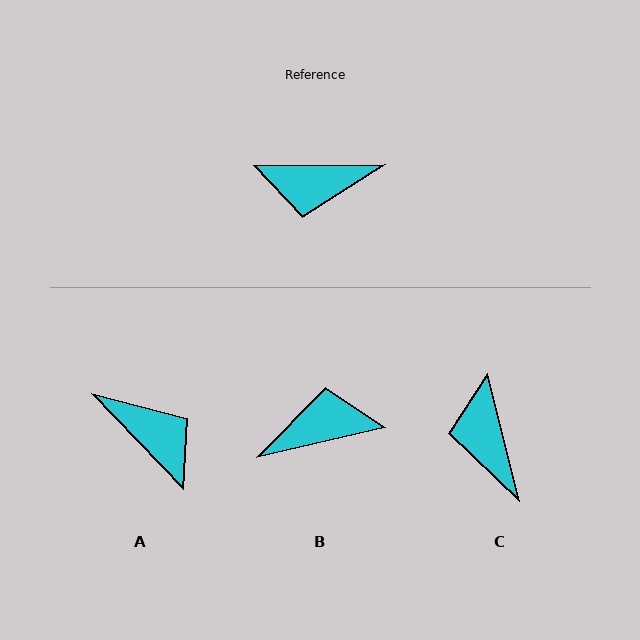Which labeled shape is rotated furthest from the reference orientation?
B, about 167 degrees away.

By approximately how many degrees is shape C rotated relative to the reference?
Approximately 77 degrees clockwise.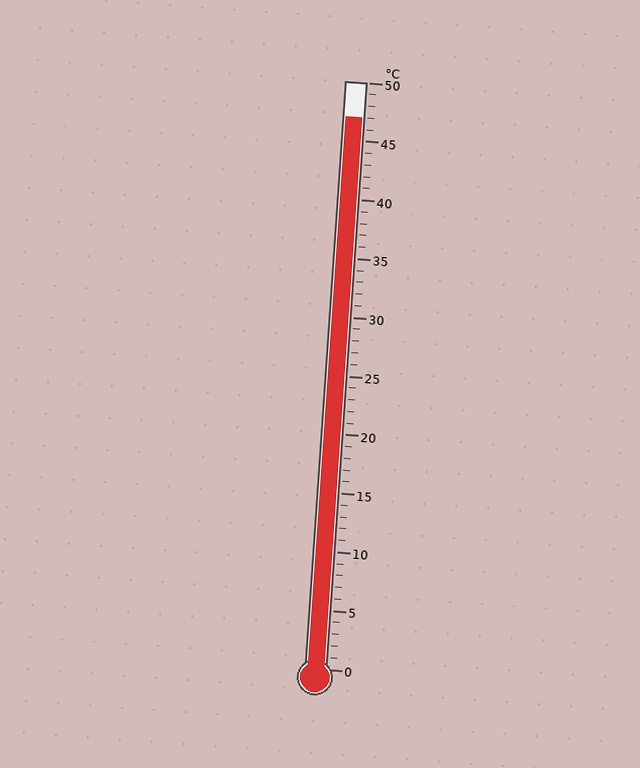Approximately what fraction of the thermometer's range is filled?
The thermometer is filled to approximately 95% of its range.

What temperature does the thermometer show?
The thermometer shows approximately 47°C.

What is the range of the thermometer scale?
The thermometer scale ranges from 0°C to 50°C.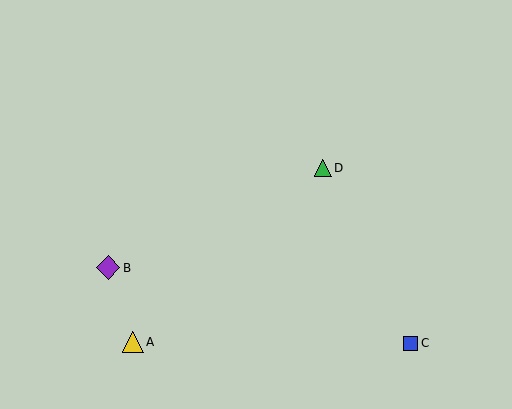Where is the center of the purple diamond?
The center of the purple diamond is at (108, 268).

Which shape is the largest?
The purple diamond (labeled B) is the largest.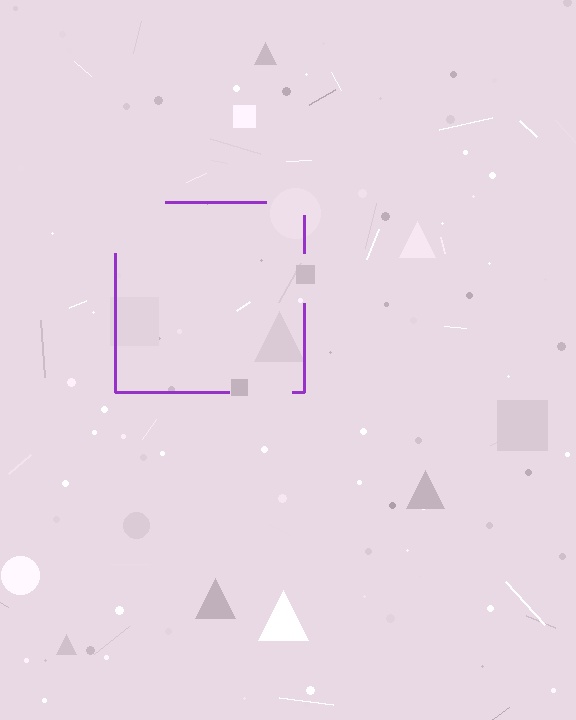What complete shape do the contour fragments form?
The contour fragments form a square.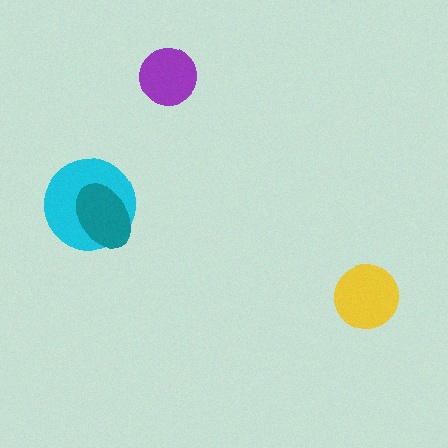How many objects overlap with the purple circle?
0 objects overlap with the purple circle.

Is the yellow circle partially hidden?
No, no other shape covers it.